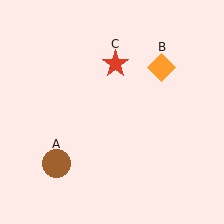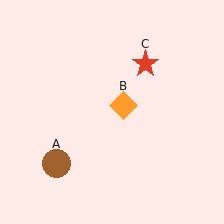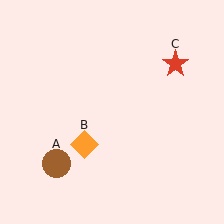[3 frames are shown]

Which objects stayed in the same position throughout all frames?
Brown circle (object A) remained stationary.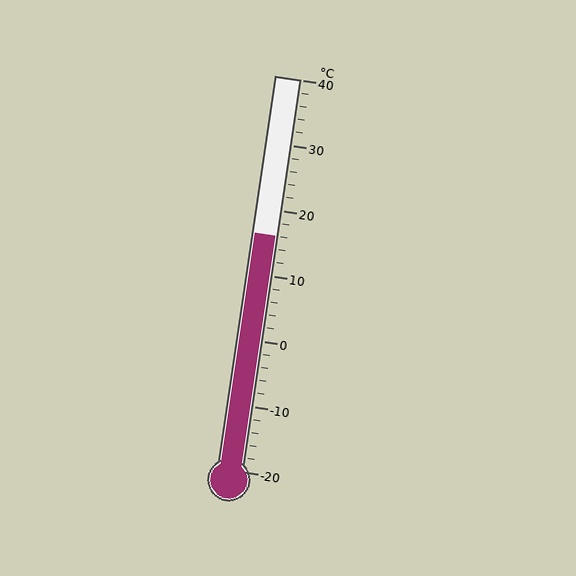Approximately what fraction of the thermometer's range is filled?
The thermometer is filled to approximately 60% of its range.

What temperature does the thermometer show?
The thermometer shows approximately 16°C.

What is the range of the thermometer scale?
The thermometer scale ranges from -20°C to 40°C.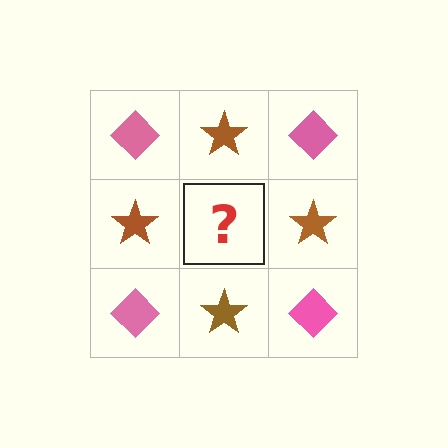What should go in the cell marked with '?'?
The missing cell should contain a pink diamond.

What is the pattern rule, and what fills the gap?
The rule is that it alternates pink diamond and brown star in a checkerboard pattern. The gap should be filled with a pink diamond.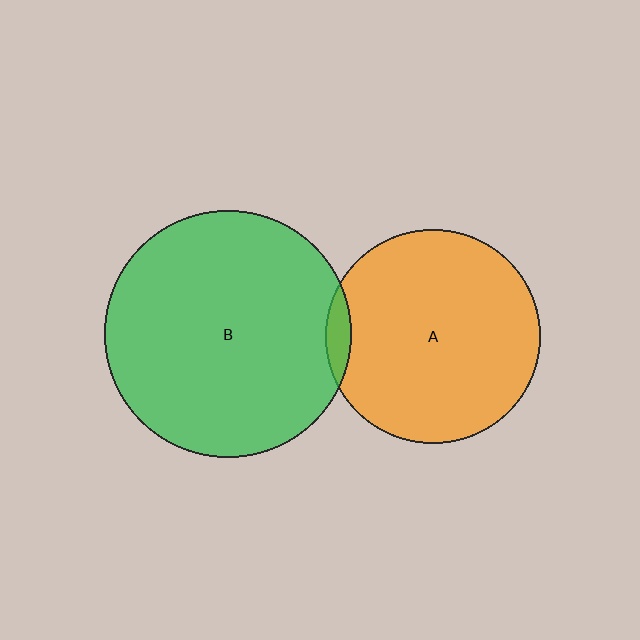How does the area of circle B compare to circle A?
Approximately 1.3 times.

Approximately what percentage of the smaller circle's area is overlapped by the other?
Approximately 5%.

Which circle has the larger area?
Circle B (green).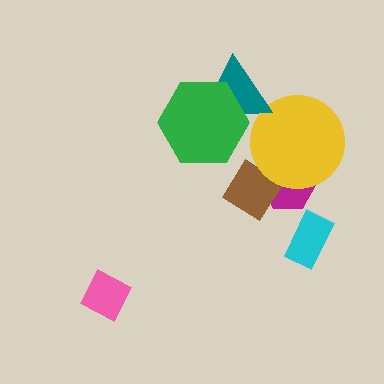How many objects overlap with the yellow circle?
3 objects overlap with the yellow circle.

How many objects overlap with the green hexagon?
1 object overlaps with the green hexagon.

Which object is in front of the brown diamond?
The yellow circle is in front of the brown diamond.